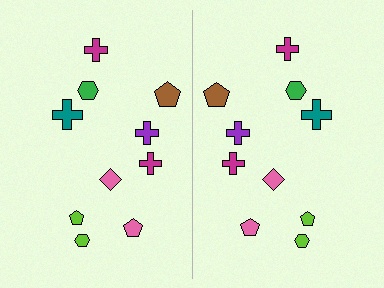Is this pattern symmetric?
Yes, this pattern has bilateral (reflection) symmetry.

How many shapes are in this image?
There are 20 shapes in this image.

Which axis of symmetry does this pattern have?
The pattern has a vertical axis of symmetry running through the center of the image.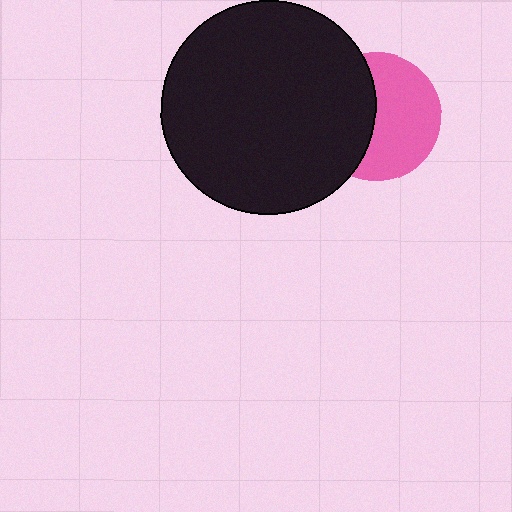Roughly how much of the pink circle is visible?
About half of it is visible (roughly 57%).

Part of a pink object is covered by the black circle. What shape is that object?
It is a circle.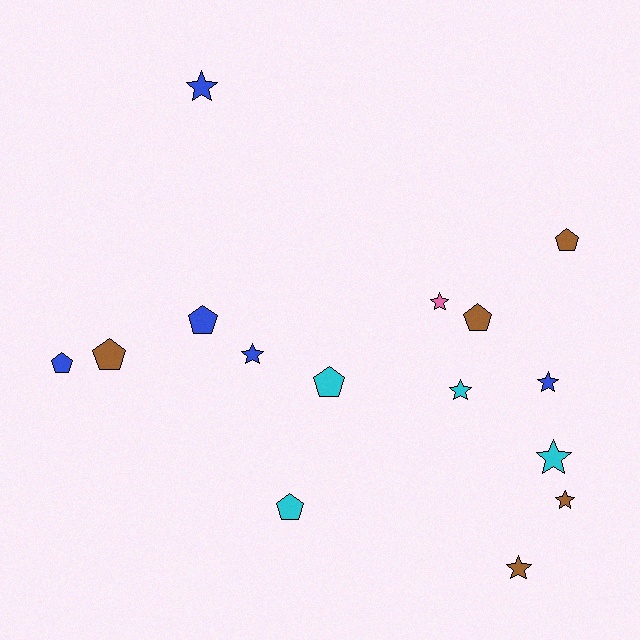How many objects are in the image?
There are 15 objects.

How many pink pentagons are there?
There are no pink pentagons.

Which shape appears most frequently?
Star, with 8 objects.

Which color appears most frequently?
Blue, with 5 objects.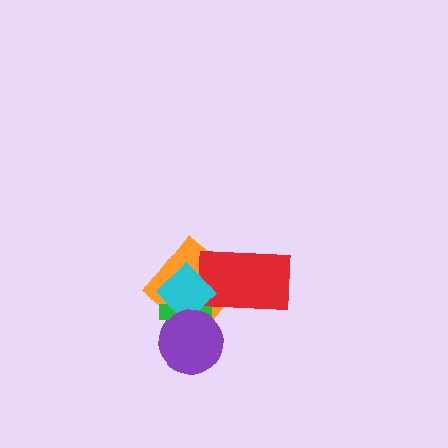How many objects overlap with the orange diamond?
4 objects overlap with the orange diamond.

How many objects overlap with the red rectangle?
2 objects overlap with the red rectangle.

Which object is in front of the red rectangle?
The cyan diamond is in front of the red rectangle.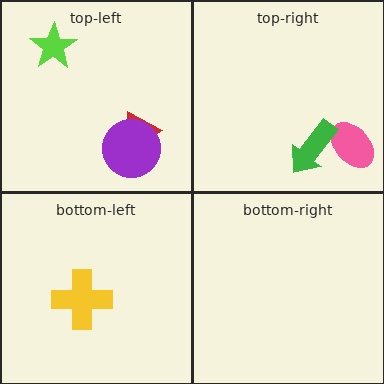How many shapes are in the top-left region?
3.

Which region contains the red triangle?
The top-left region.